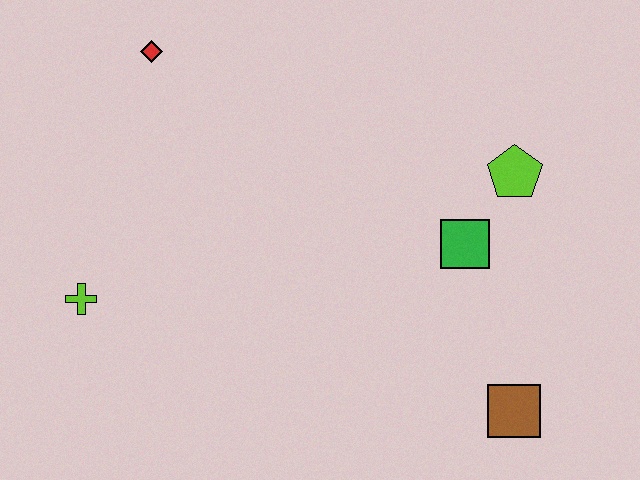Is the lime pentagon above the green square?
Yes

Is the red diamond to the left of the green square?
Yes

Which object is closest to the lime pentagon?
The green square is closest to the lime pentagon.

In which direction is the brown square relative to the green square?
The brown square is below the green square.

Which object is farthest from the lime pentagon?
The lime cross is farthest from the lime pentagon.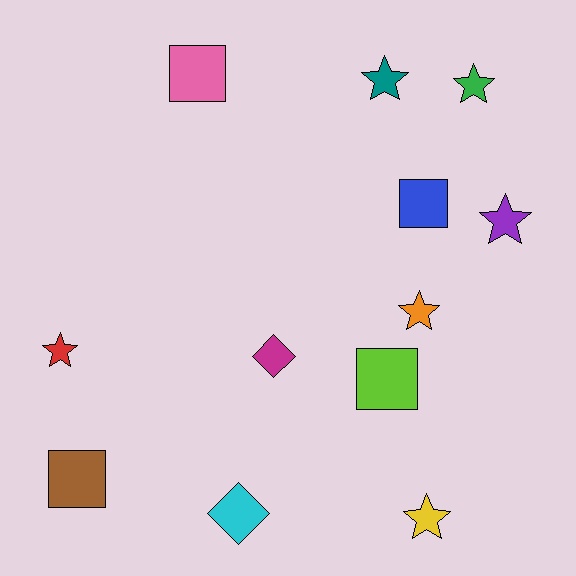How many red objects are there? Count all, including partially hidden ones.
There is 1 red object.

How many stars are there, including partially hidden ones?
There are 6 stars.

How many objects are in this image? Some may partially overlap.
There are 12 objects.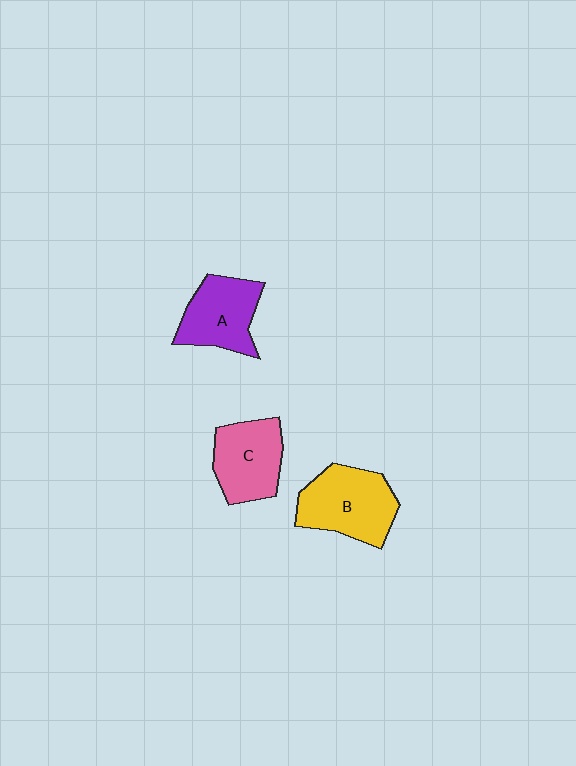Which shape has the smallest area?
Shape A (purple).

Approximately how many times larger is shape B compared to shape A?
Approximately 1.2 times.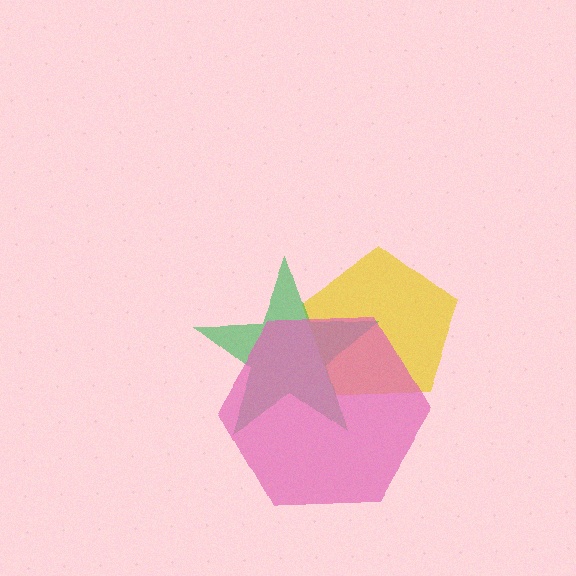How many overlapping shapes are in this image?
There are 3 overlapping shapes in the image.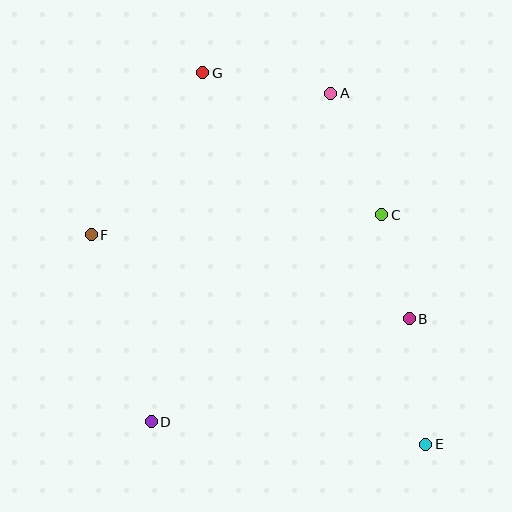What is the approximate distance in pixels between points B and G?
The distance between B and G is approximately 321 pixels.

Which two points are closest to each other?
Points B and C are closest to each other.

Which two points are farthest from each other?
Points E and G are farthest from each other.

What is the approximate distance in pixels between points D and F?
The distance between D and F is approximately 197 pixels.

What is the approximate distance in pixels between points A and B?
The distance between A and B is approximately 239 pixels.